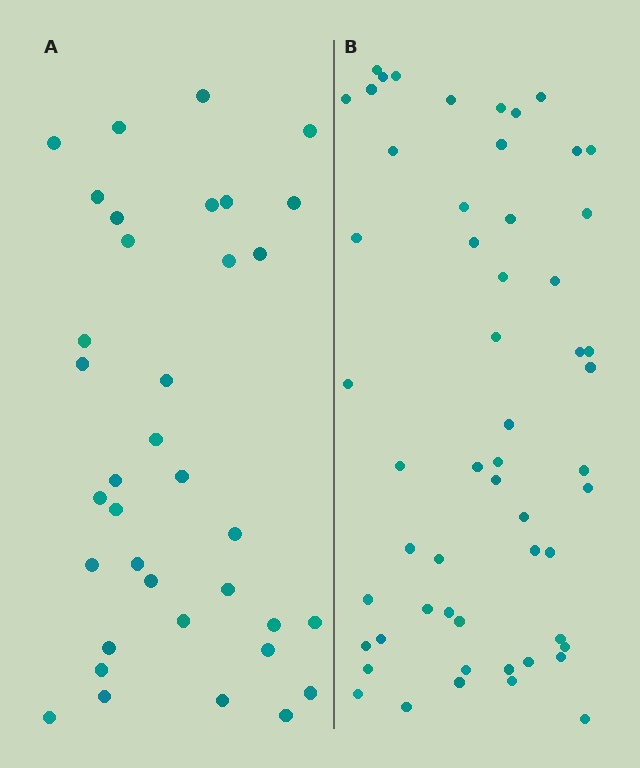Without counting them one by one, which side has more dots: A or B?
Region B (the right region) has more dots.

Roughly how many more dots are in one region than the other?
Region B has approximately 20 more dots than region A.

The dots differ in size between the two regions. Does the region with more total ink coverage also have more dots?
No. Region A has more total ink coverage because its dots are larger, but region B actually contains more individual dots. Total area can be misleading — the number of items is what matters here.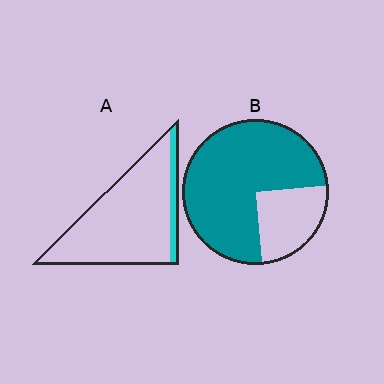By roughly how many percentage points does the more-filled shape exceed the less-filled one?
By roughly 65 percentage points (B over A).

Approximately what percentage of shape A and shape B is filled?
A is approximately 10% and B is approximately 75%.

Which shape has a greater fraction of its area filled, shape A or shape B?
Shape B.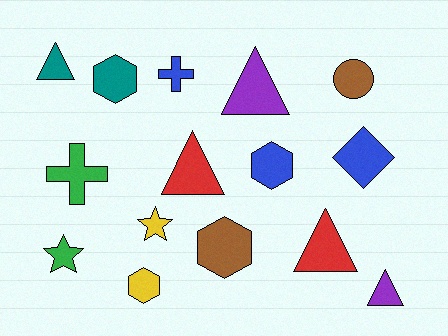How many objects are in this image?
There are 15 objects.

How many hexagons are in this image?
There are 4 hexagons.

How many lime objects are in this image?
There are no lime objects.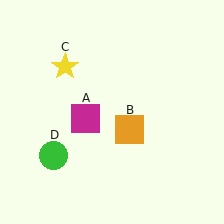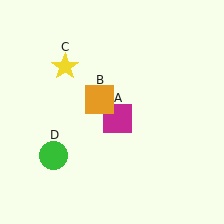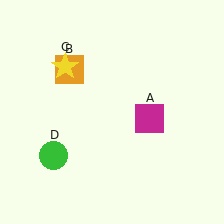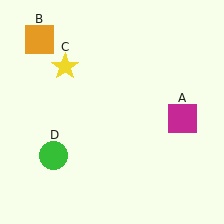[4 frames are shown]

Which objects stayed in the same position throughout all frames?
Yellow star (object C) and green circle (object D) remained stationary.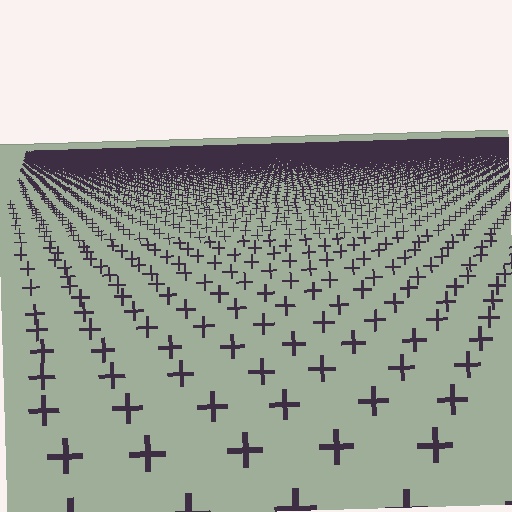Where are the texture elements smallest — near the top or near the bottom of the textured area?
Near the top.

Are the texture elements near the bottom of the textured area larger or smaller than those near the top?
Larger. Near the bottom, elements are closer to the viewer and appear at a bigger on-screen size.